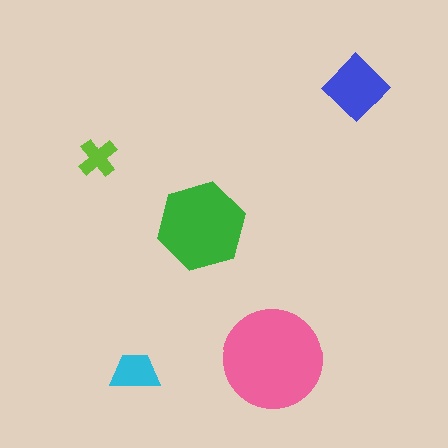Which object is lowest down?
The cyan trapezoid is bottommost.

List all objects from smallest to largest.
The lime cross, the cyan trapezoid, the blue diamond, the green hexagon, the pink circle.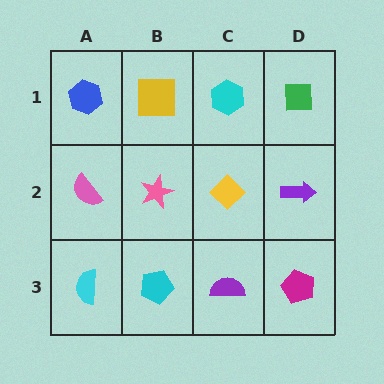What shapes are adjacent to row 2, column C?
A cyan hexagon (row 1, column C), a purple semicircle (row 3, column C), a pink star (row 2, column B), a purple arrow (row 2, column D).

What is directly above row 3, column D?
A purple arrow.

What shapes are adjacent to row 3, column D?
A purple arrow (row 2, column D), a purple semicircle (row 3, column C).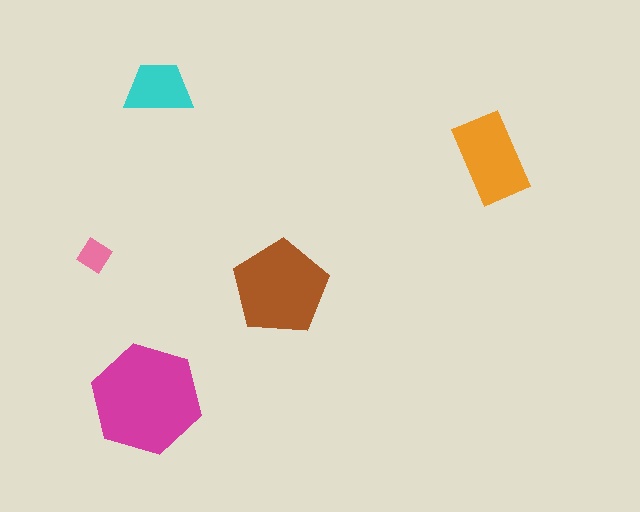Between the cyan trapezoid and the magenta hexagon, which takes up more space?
The magenta hexagon.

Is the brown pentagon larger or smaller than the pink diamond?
Larger.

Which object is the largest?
The magenta hexagon.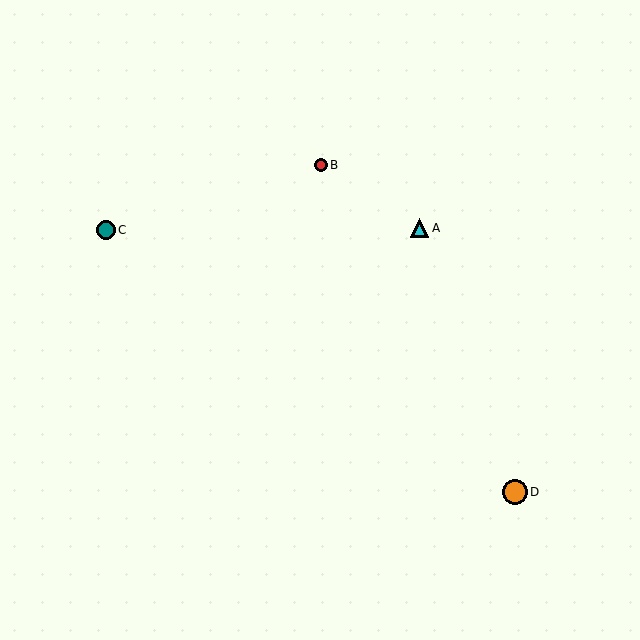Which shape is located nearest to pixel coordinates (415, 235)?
The cyan triangle (labeled A) at (420, 228) is nearest to that location.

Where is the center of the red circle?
The center of the red circle is at (321, 165).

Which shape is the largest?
The orange circle (labeled D) is the largest.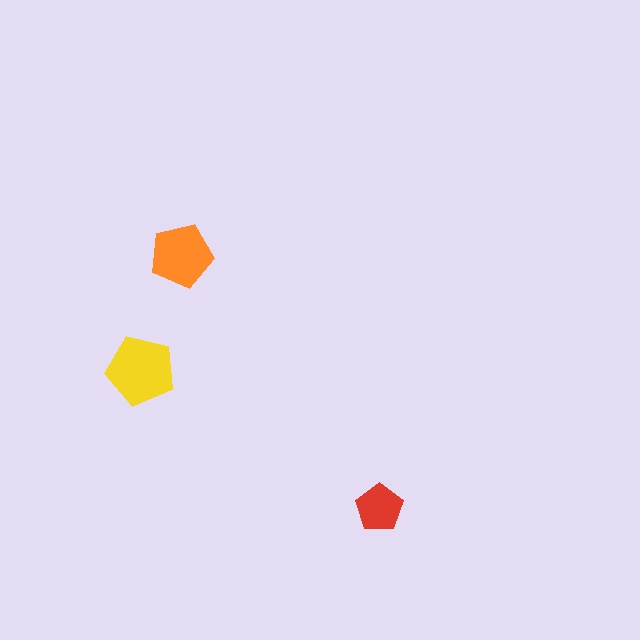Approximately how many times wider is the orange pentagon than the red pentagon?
About 1.5 times wider.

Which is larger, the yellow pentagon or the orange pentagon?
The yellow one.